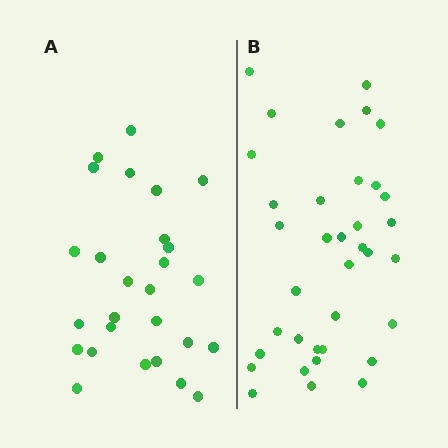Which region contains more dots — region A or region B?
Region B (the right region) has more dots.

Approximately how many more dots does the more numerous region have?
Region B has roughly 8 or so more dots than region A.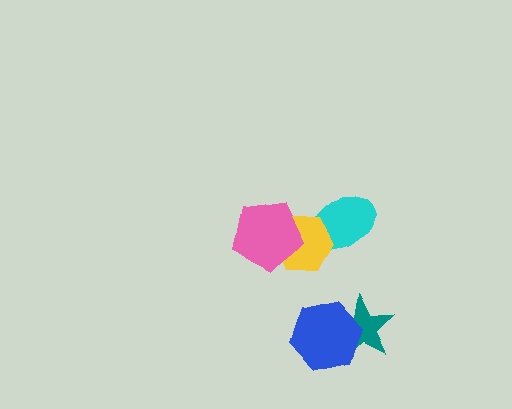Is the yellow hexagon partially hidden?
Yes, it is partially covered by another shape.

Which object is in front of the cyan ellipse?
The yellow hexagon is in front of the cyan ellipse.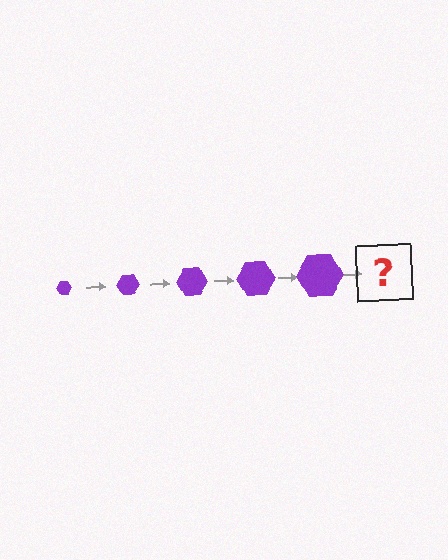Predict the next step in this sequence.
The next step is a purple hexagon, larger than the previous one.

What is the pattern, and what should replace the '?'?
The pattern is that the hexagon gets progressively larger each step. The '?' should be a purple hexagon, larger than the previous one.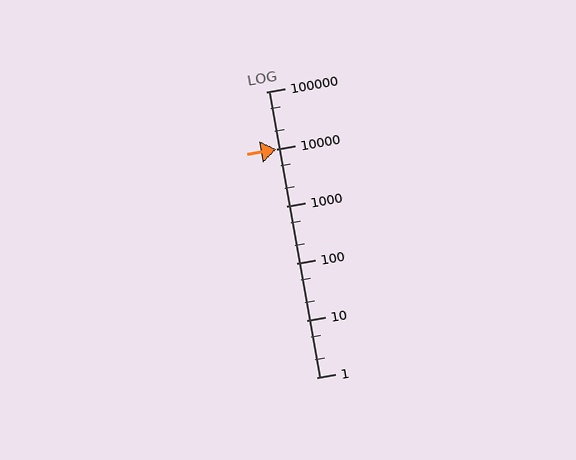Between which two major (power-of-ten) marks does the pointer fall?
The pointer is between 10000 and 100000.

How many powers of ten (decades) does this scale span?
The scale spans 5 decades, from 1 to 100000.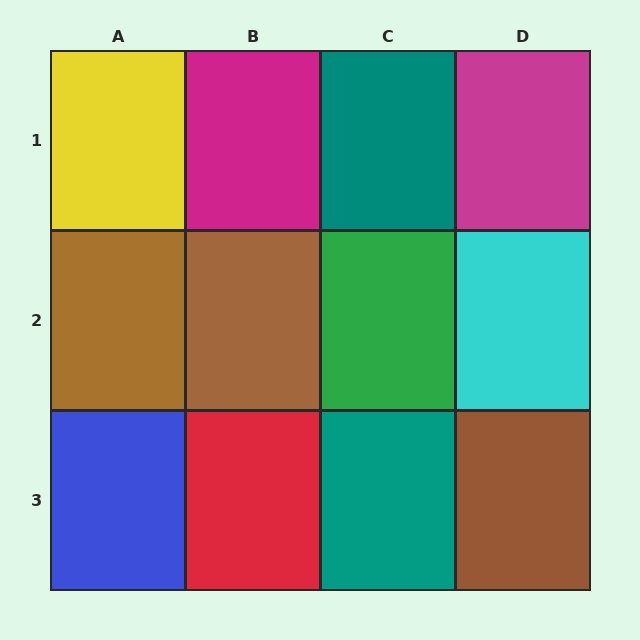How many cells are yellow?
1 cell is yellow.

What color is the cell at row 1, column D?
Magenta.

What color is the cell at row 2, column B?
Brown.